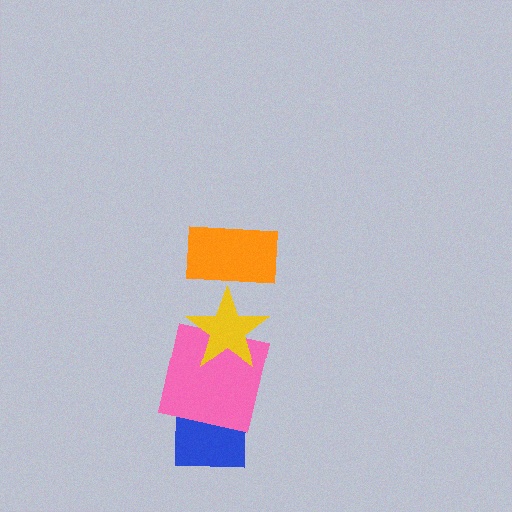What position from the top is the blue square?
The blue square is 4th from the top.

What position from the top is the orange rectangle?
The orange rectangle is 1st from the top.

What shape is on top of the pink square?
The yellow star is on top of the pink square.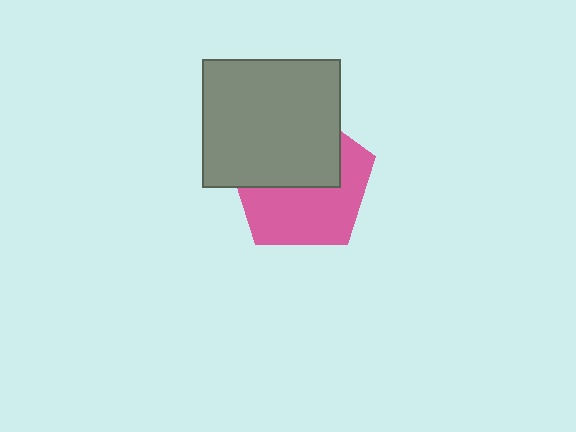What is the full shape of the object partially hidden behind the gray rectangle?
The partially hidden object is a pink pentagon.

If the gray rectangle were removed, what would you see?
You would see the complete pink pentagon.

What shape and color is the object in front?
The object in front is a gray rectangle.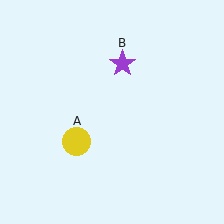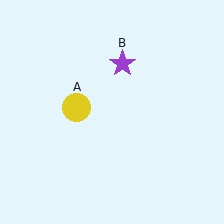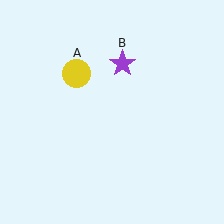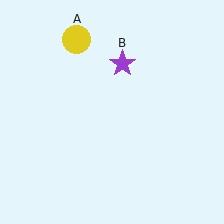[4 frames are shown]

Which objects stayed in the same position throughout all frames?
Purple star (object B) remained stationary.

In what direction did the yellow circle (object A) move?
The yellow circle (object A) moved up.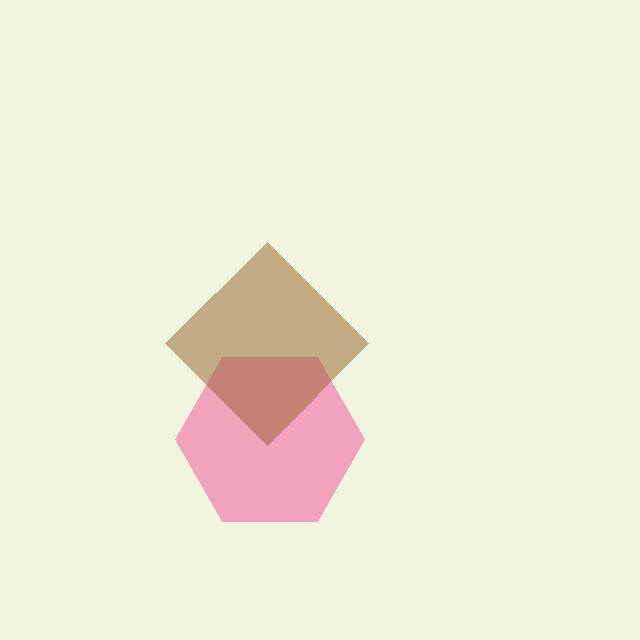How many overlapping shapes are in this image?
There are 2 overlapping shapes in the image.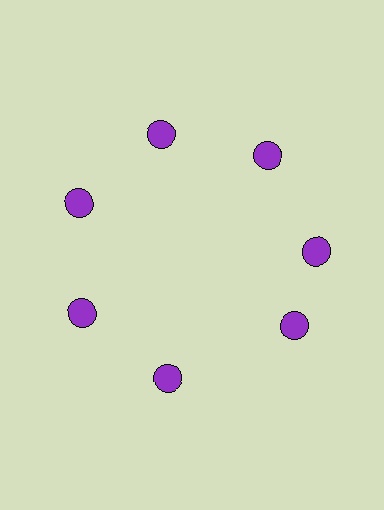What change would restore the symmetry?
The symmetry would be restored by rotating it back into even spacing with its neighbors so that all 7 circles sit at equal angles and equal distance from the center.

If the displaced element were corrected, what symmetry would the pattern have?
It would have 7-fold rotational symmetry — the pattern would map onto itself every 51 degrees.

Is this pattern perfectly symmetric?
No. The 7 purple circles are arranged in a ring, but one element near the 5 o'clock position is rotated out of alignment along the ring, breaking the 7-fold rotational symmetry.